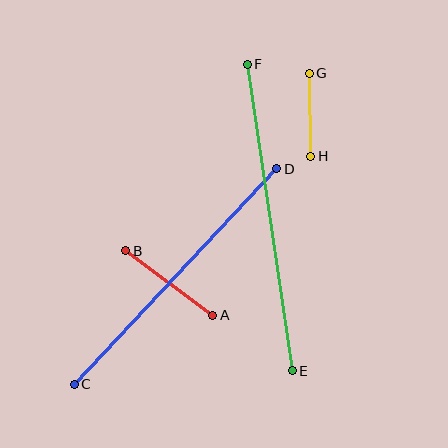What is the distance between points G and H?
The distance is approximately 83 pixels.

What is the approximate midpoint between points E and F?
The midpoint is at approximately (270, 218) pixels.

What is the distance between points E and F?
The distance is approximately 310 pixels.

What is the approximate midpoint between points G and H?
The midpoint is at approximately (310, 115) pixels.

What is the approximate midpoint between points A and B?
The midpoint is at approximately (169, 283) pixels.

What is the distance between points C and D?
The distance is approximately 296 pixels.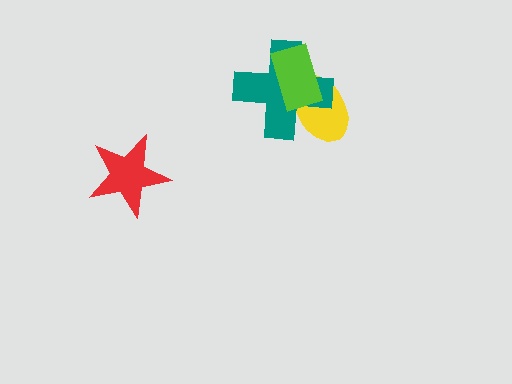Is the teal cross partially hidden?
Yes, it is partially covered by another shape.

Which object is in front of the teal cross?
The lime rectangle is in front of the teal cross.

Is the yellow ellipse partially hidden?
Yes, it is partially covered by another shape.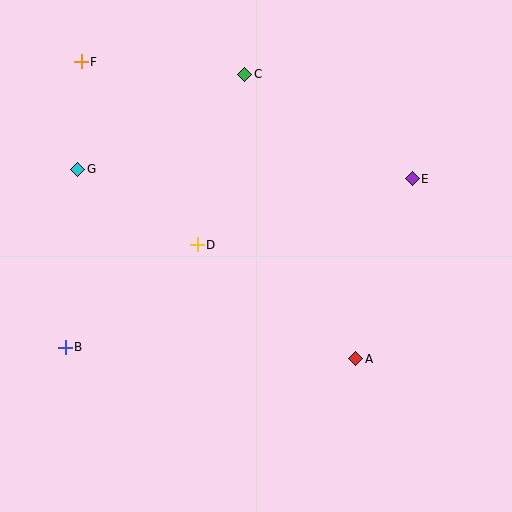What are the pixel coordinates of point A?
Point A is at (356, 359).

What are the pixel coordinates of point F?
Point F is at (81, 62).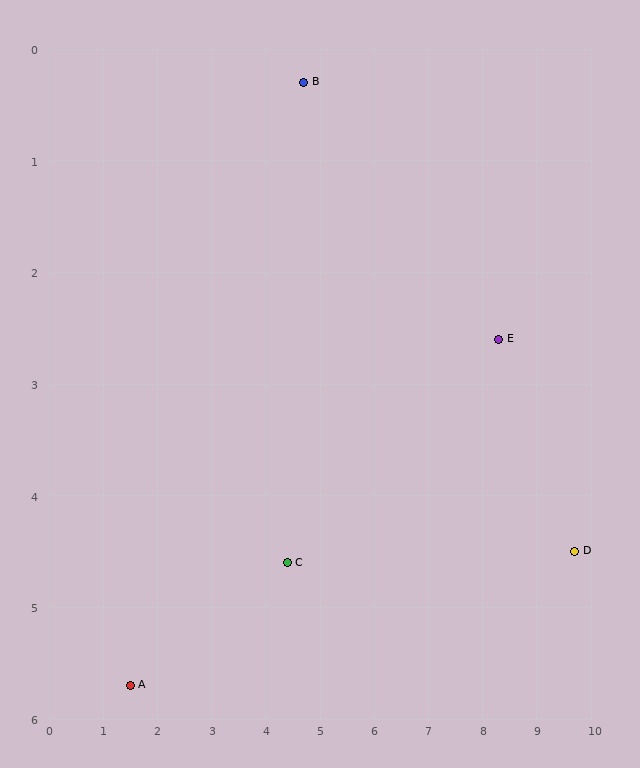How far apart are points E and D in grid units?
Points E and D are about 2.4 grid units apart.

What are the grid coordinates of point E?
Point E is at approximately (8.3, 2.6).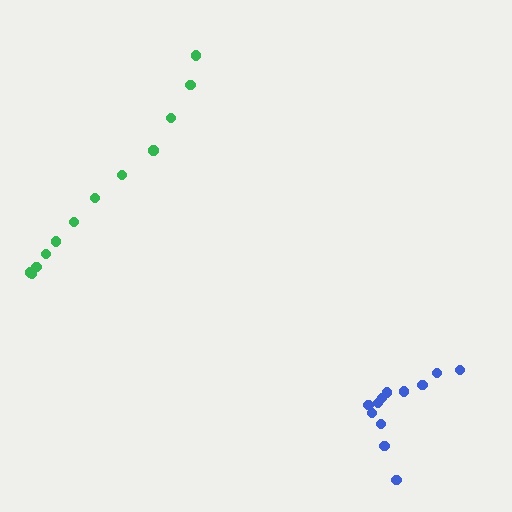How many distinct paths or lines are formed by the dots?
There are 2 distinct paths.